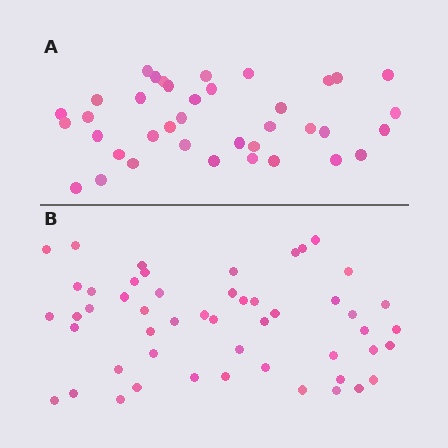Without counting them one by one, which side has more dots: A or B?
Region B (the bottom region) has more dots.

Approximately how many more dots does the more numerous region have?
Region B has approximately 15 more dots than region A.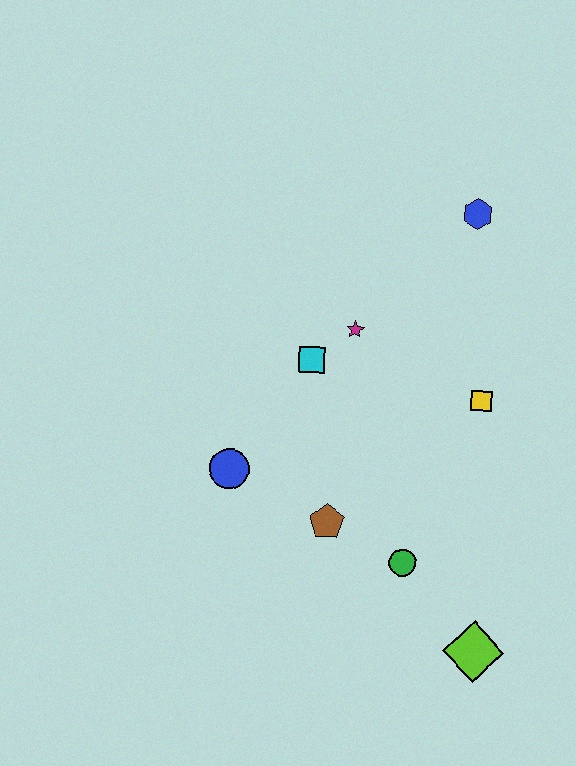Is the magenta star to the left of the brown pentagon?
No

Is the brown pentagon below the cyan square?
Yes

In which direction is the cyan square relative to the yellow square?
The cyan square is to the left of the yellow square.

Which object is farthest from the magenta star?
The lime diamond is farthest from the magenta star.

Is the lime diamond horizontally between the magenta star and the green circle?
No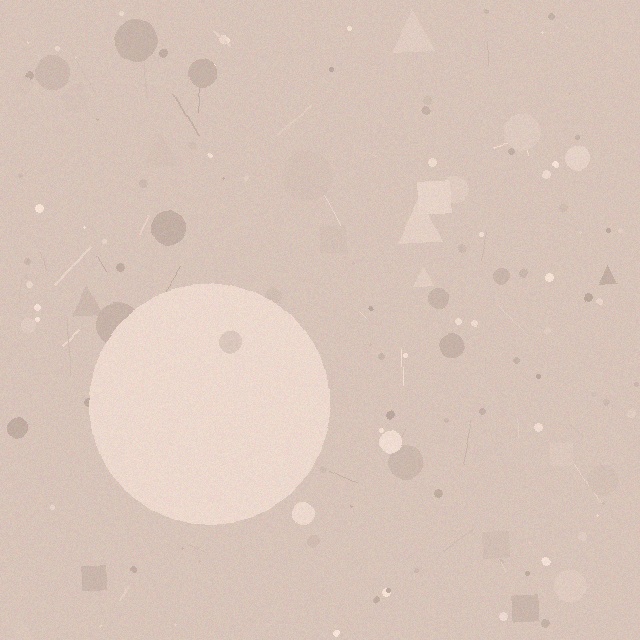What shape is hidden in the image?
A circle is hidden in the image.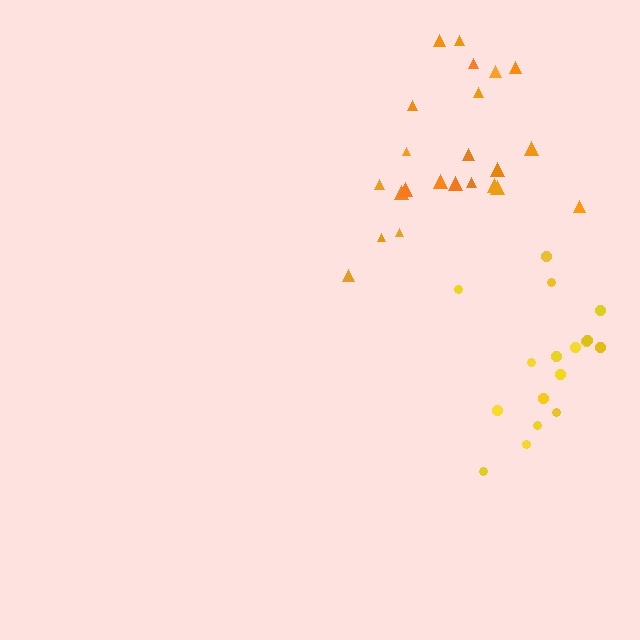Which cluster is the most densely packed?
Yellow.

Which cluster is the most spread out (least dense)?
Orange.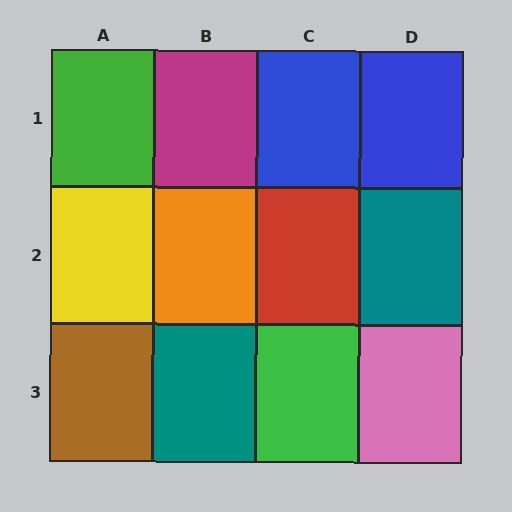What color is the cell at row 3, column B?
Teal.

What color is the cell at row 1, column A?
Green.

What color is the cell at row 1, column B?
Magenta.